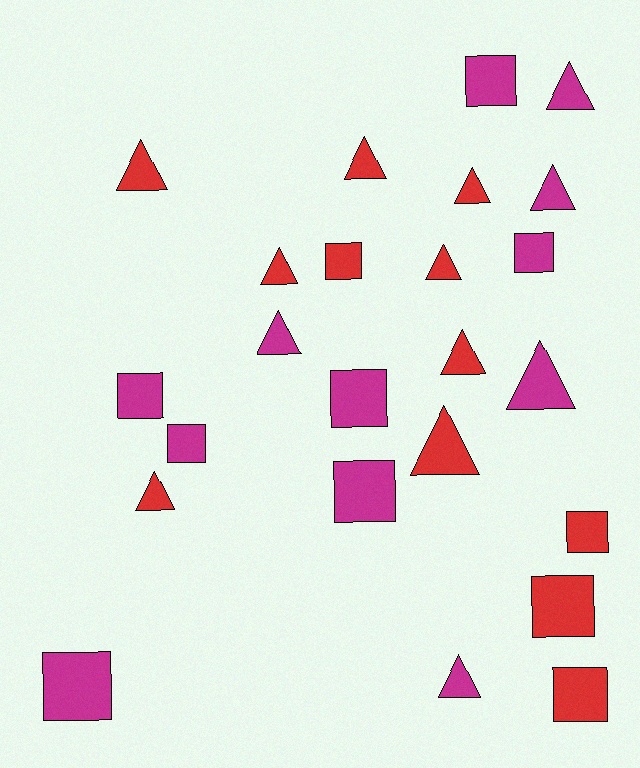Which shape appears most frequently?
Triangle, with 13 objects.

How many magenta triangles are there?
There are 5 magenta triangles.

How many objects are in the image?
There are 24 objects.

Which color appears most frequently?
Red, with 12 objects.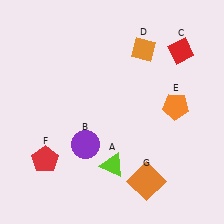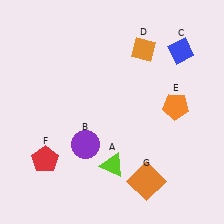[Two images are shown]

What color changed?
The diamond (C) changed from red in Image 1 to blue in Image 2.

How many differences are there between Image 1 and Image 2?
There is 1 difference between the two images.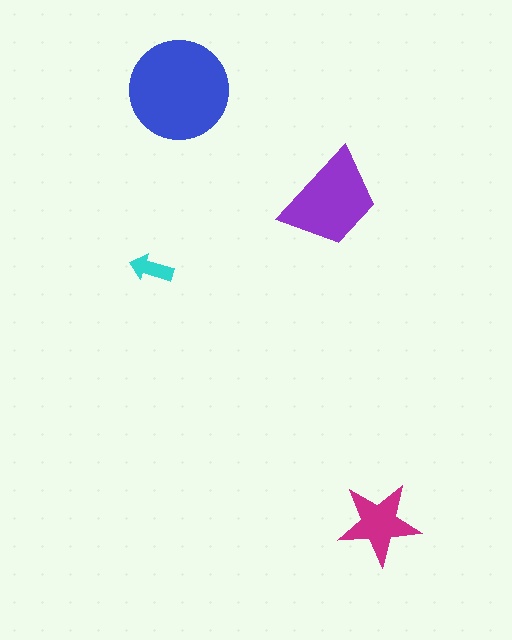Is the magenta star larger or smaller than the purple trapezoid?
Smaller.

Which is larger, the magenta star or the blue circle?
The blue circle.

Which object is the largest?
The blue circle.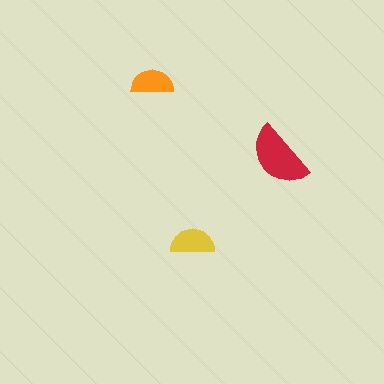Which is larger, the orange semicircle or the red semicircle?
The red one.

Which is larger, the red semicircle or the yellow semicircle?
The red one.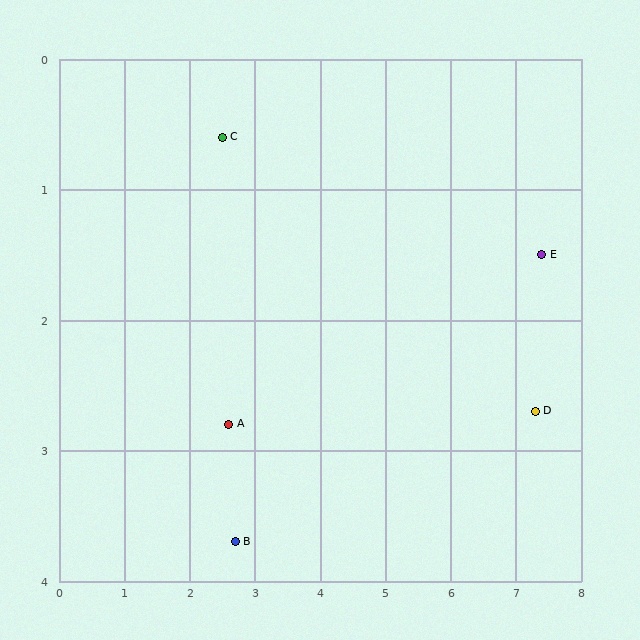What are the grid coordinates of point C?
Point C is at approximately (2.5, 0.6).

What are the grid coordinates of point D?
Point D is at approximately (7.3, 2.7).